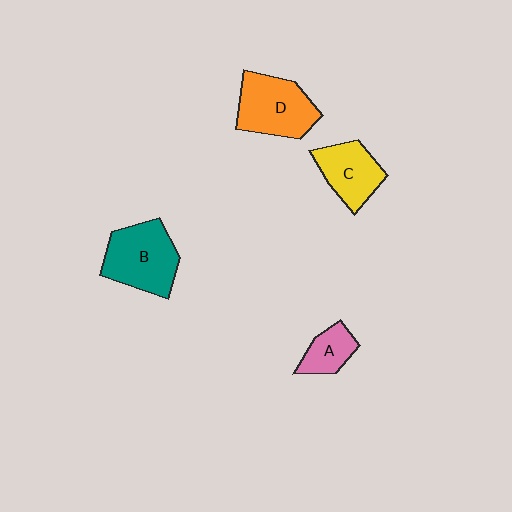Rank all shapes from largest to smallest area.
From largest to smallest: B (teal), D (orange), C (yellow), A (pink).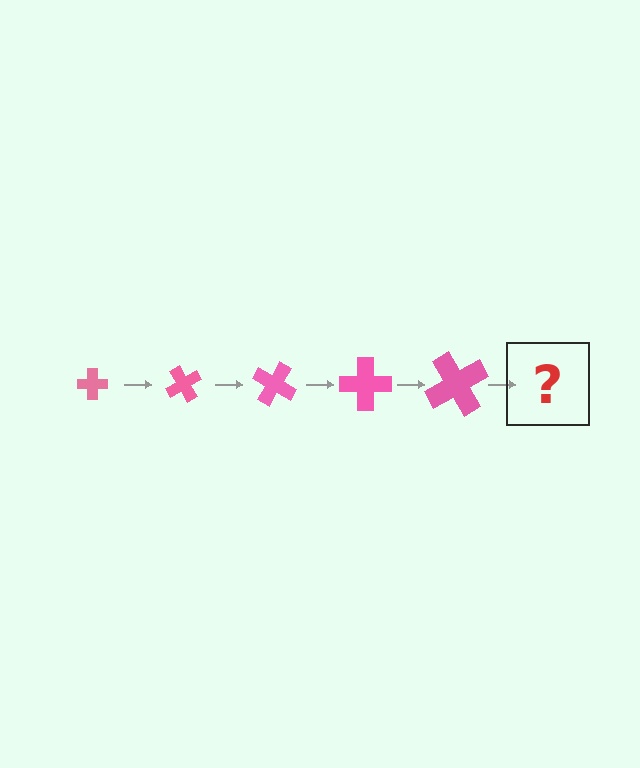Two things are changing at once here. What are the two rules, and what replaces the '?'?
The two rules are that the cross grows larger each step and it rotates 60 degrees each step. The '?' should be a cross, larger than the previous one and rotated 300 degrees from the start.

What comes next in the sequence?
The next element should be a cross, larger than the previous one and rotated 300 degrees from the start.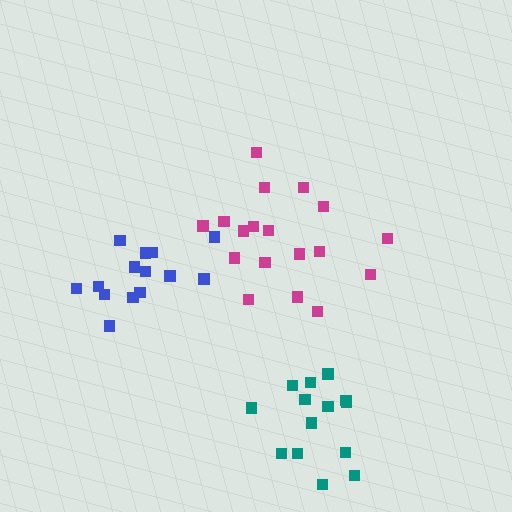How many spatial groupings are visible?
There are 3 spatial groupings.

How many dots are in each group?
Group 1: 14 dots, Group 2: 18 dots, Group 3: 14 dots (46 total).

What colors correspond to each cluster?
The clusters are colored: blue, magenta, teal.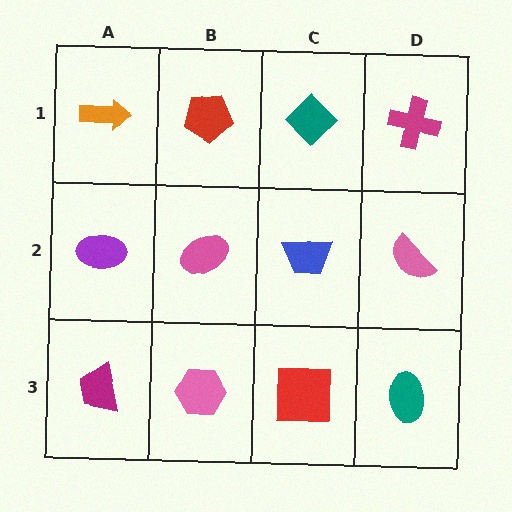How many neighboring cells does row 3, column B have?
3.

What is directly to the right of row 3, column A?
A pink hexagon.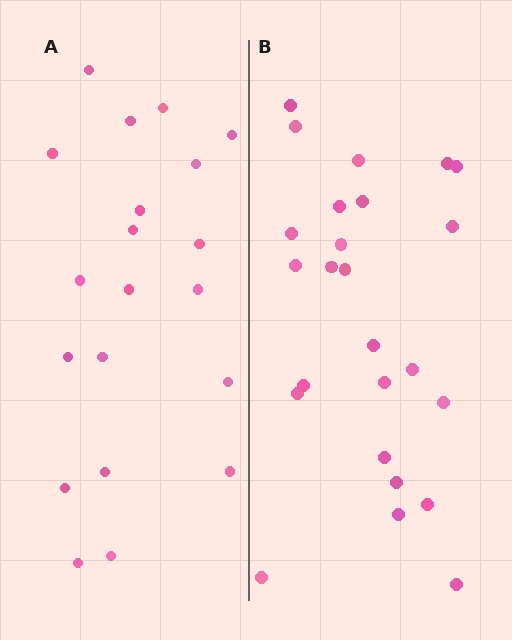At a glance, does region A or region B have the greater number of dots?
Region B (the right region) has more dots.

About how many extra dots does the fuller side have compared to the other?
Region B has about 5 more dots than region A.